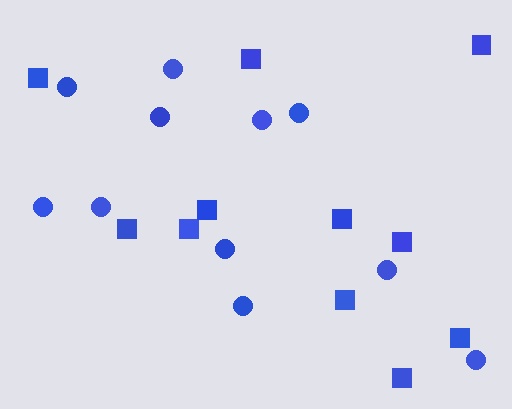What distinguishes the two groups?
There are 2 groups: one group of squares (11) and one group of circles (11).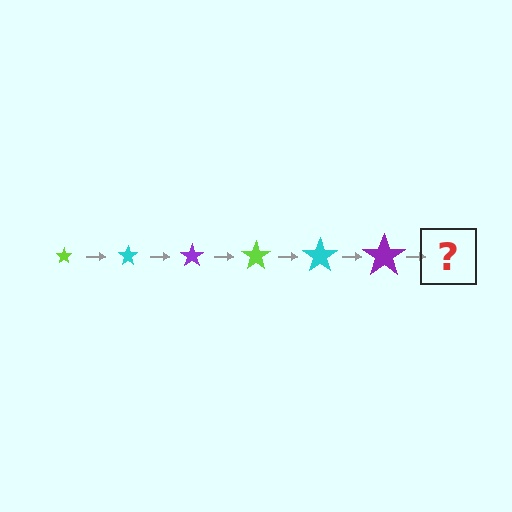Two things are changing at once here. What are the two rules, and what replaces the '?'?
The two rules are that the star grows larger each step and the color cycles through lime, cyan, and purple. The '?' should be a lime star, larger than the previous one.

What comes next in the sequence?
The next element should be a lime star, larger than the previous one.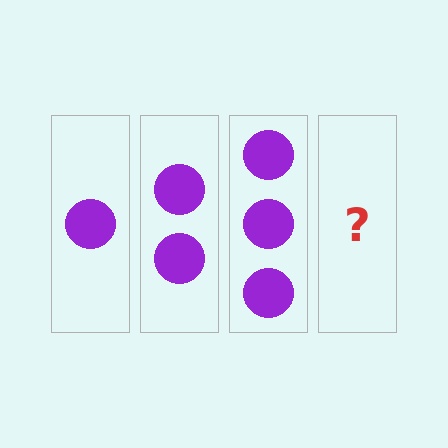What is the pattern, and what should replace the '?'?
The pattern is that each step adds one more circle. The '?' should be 4 circles.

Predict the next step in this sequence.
The next step is 4 circles.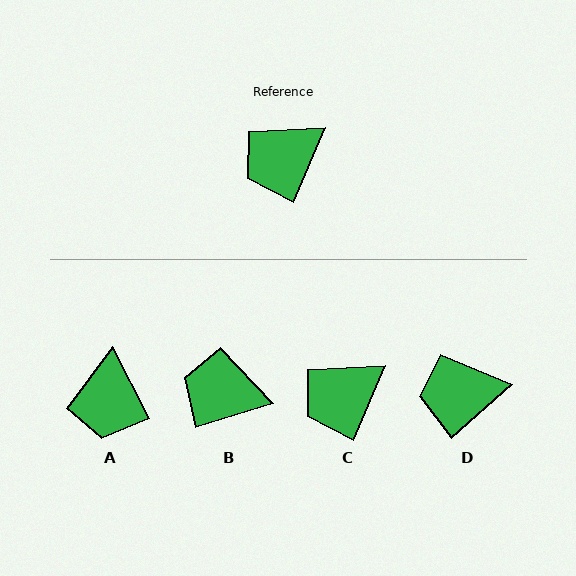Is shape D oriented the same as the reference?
No, it is off by about 25 degrees.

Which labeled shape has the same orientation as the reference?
C.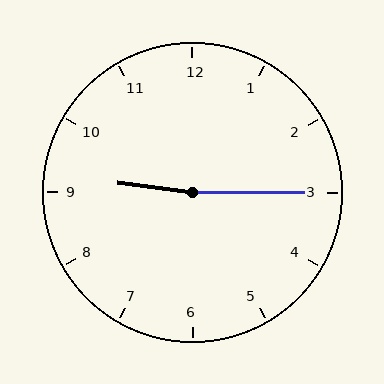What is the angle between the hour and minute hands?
Approximately 172 degrees.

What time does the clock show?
9:15.